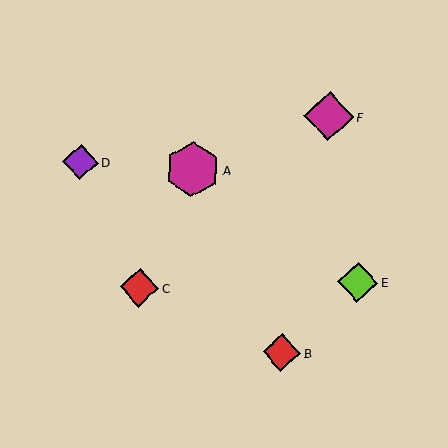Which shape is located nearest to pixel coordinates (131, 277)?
The red diamond (labeled C) at (139, 288) is nearest to that location.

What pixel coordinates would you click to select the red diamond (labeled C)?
Click at (139, 288) to select the red diamond C.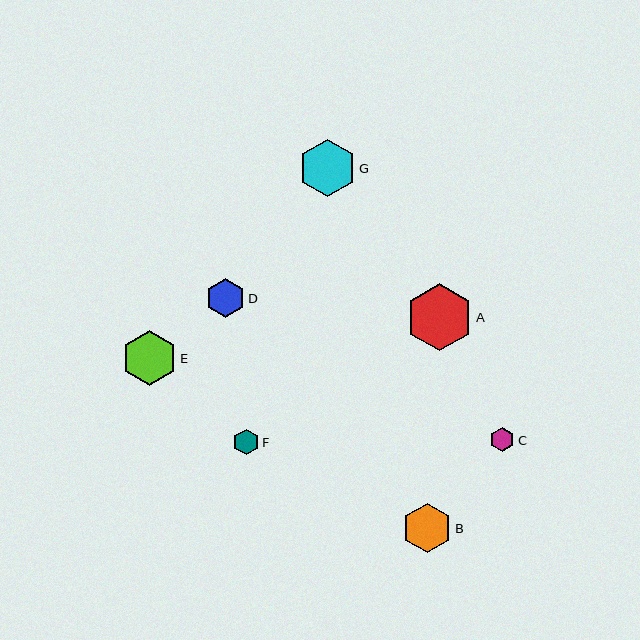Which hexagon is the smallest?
Hexagon C is the smallest with a size of approximately 24 pixels.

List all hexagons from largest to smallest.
From largest to smallest: A, G, E, B, D, F, C.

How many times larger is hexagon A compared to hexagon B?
Hexagon A is approximately 1.4 times the size of hexagon B.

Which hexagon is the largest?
Hexagon A is the largest with a size of approximately 67 pixels.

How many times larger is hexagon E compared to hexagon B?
Hexagon E is approximately 1.1 times the size of hexagon B.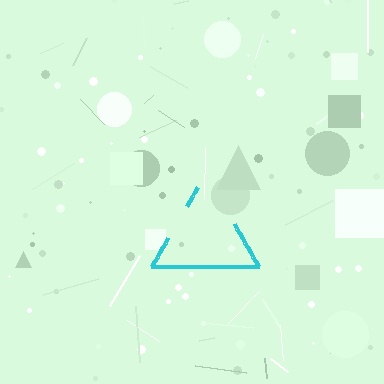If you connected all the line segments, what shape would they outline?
They would outline a triangle.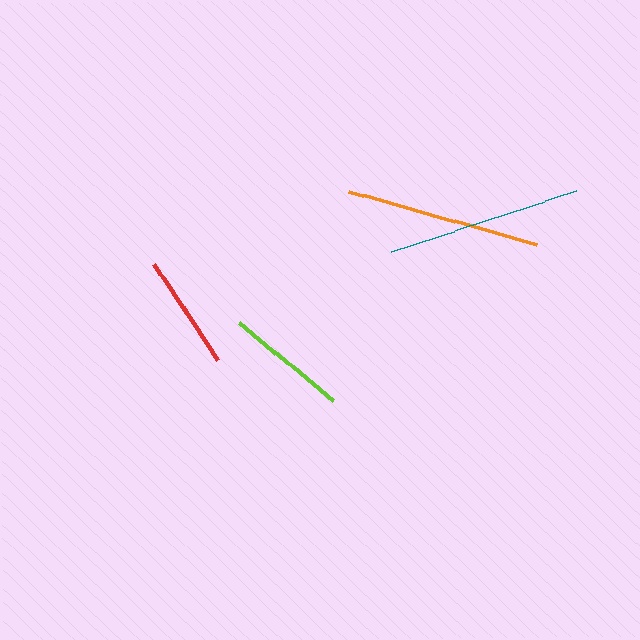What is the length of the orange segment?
The orange segment is approximately 196 pixels long.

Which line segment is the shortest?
The red line is the shortest at approximately 115 pixels.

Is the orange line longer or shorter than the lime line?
The orange line is longer than the lime line.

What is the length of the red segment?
The red segment is approximately 115 pixels long.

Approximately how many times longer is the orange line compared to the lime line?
The orange line is approximately 1.6 times the length of the lime line.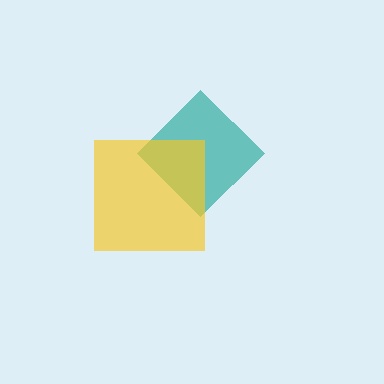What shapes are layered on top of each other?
The layered shapes are: a teal diamond, a yellow square.